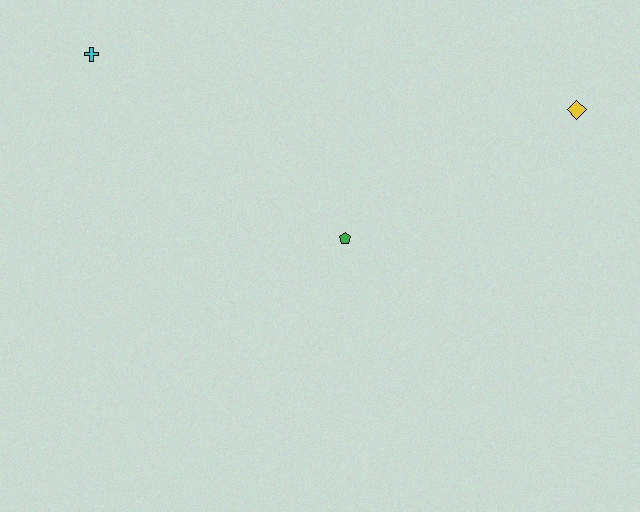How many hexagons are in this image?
There are no hexagons.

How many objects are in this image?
There are 3 objects.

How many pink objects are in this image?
There are no pink objects.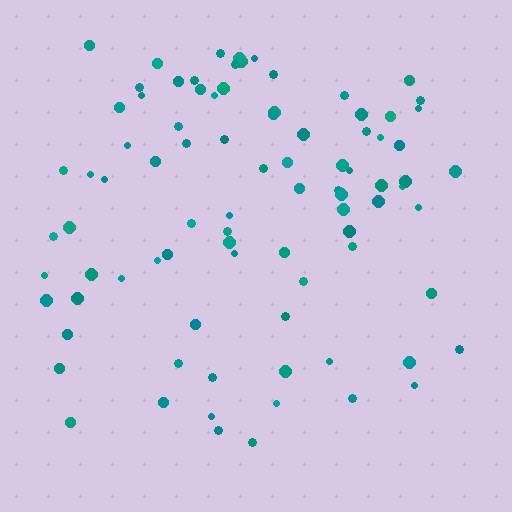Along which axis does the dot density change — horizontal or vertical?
Vertical.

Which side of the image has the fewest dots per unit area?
The bottom.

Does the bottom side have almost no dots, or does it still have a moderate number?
Still a moderate number, just noticeably fewer than the top.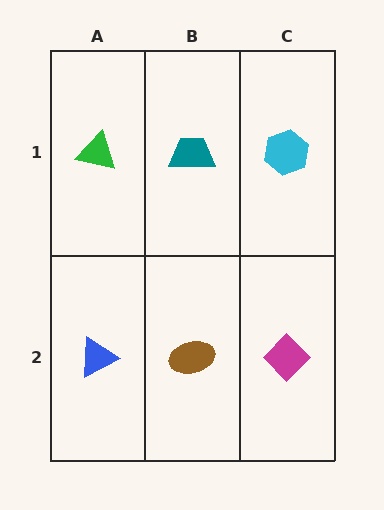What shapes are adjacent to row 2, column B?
A teal trapezoid (row 1, column B), a blue triangle (row 2, column A), a magenta diamond (row 2, column C).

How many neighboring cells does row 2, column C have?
2.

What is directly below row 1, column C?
A magenta diamond.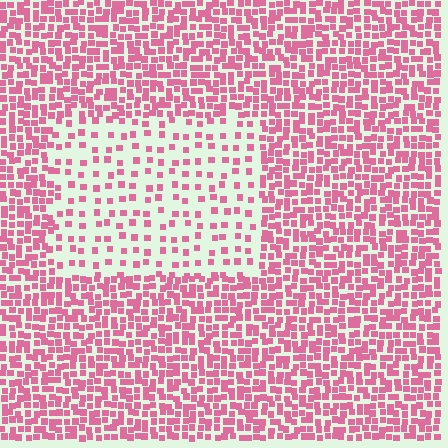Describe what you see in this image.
The image contains small pink elements arranged at two different densities. A rectangle-shaped region is visible where the elements are less densely packed than the surrounding area.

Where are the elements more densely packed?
The elements are more densely packed outside the rectangle boundary.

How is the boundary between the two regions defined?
The boundary is defined by a change in element density (approximately 2.7x ratio). All elements are the same color, size, and shape.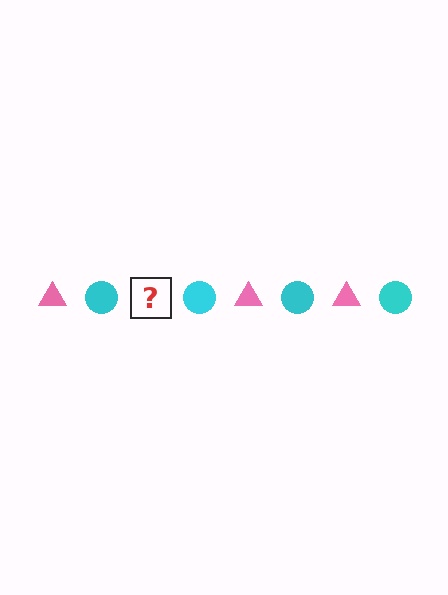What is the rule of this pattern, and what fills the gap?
The rule is that the pattern alternates between pink triangle and cyan circle. The gap should be filled with a pink triangle.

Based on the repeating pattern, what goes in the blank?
The blank should be a pink triangle.